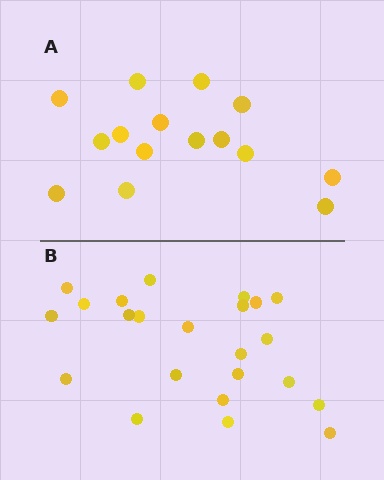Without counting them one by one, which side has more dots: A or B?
Region B (the bottom region) has more dots.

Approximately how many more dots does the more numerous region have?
Region B has roughly 8 or so more dots than region A.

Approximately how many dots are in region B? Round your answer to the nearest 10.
About 20 dots. (The exact count is 23, which rounds to 20.)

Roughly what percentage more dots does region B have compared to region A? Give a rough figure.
About 55% more.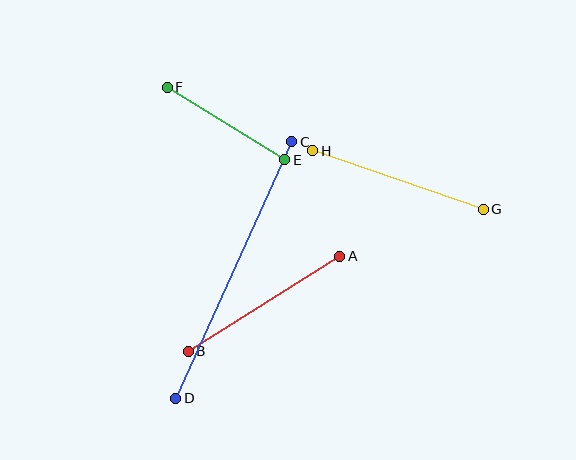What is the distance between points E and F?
The distance is approximately 138 pixels.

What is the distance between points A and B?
The distance is approximately 179 pixels.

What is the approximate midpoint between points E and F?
The midpoint is at approximately (226, 124) pixels.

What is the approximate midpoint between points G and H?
The midpoint is at approximately (398, 180) pixels.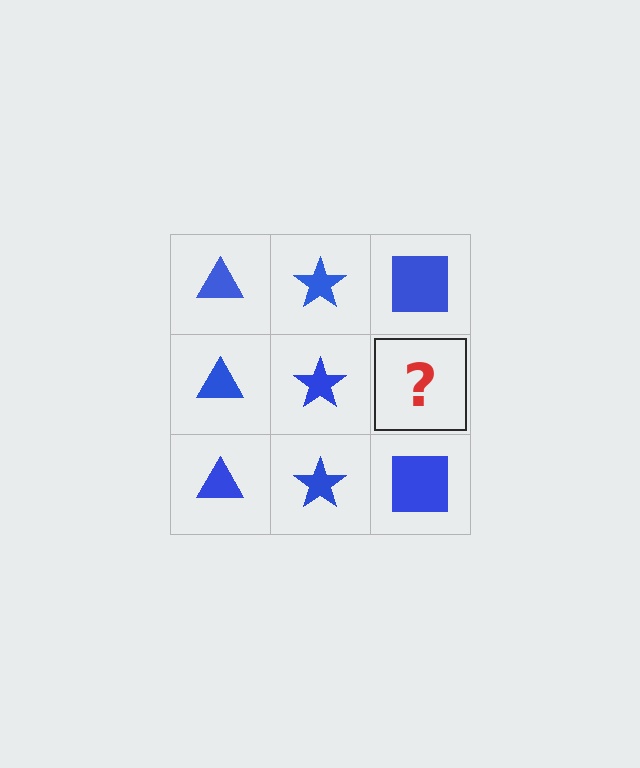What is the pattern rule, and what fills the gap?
The rule is that each column has a consistent shape. The gap should be filled with a blue square.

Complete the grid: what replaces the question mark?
The question mark should be replaced with a blue square.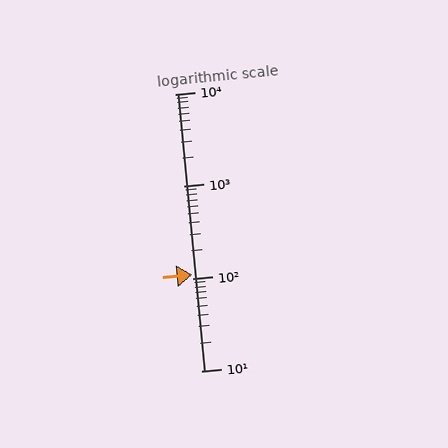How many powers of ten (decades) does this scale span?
The scale spans 3 decades, from 10 to 10000.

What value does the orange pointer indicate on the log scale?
The pointer indicates approximately 110.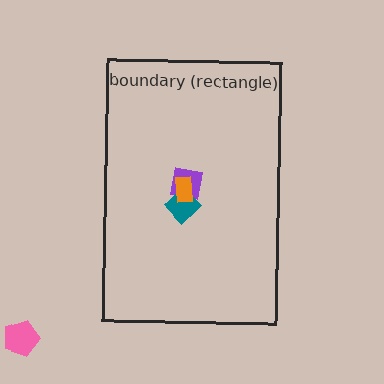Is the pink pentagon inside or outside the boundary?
Outside.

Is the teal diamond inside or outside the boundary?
Inside.